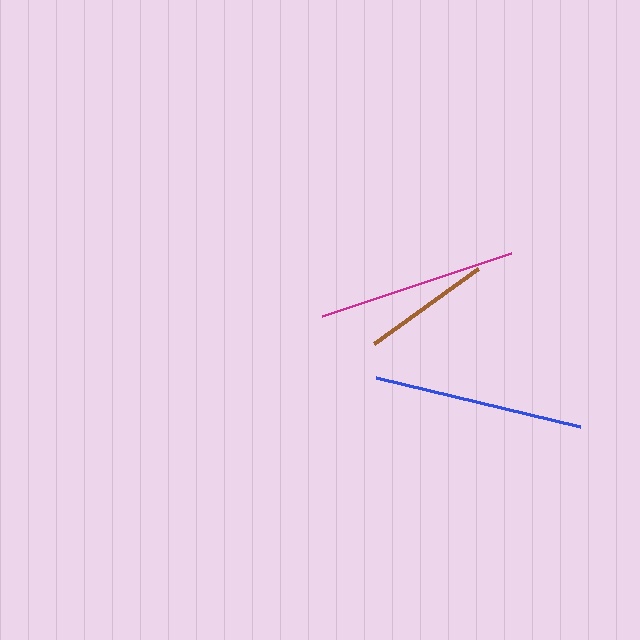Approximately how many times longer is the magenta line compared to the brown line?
The magenta line is approximately 1.6 times the length of the brown line.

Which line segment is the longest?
The blue line is the longest at approximately 210 pixels.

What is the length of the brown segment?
The brown segment is approximately 128 pixels long.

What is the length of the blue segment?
The blue segment is approximately 210 pixels long.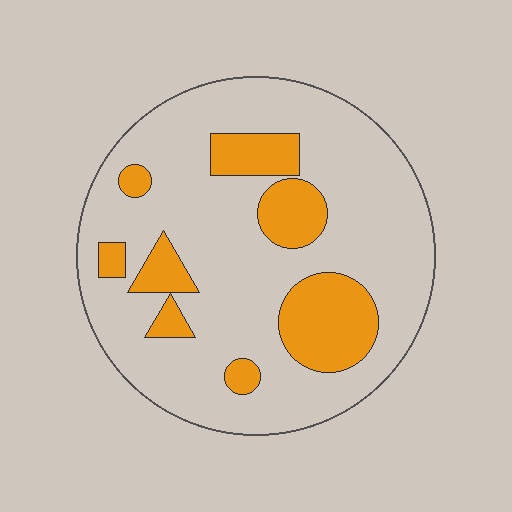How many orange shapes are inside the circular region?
8.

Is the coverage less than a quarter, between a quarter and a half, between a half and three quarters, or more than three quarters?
Less than a quarter.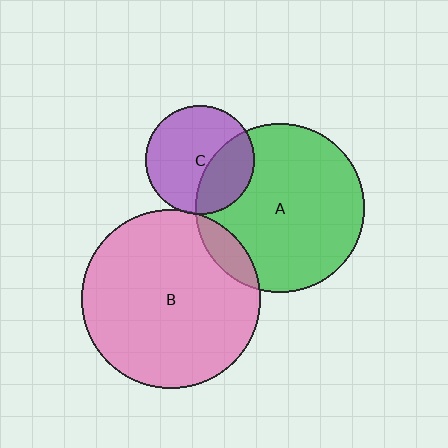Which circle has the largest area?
Circle B (pink).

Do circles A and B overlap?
Yes.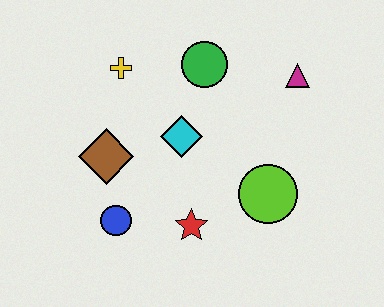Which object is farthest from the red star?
The magenta triangle is farthest from the red star.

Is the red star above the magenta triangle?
No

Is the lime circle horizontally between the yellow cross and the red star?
No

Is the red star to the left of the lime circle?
Yes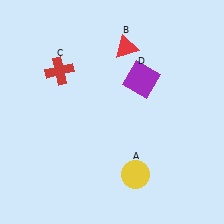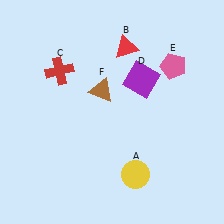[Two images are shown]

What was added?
A pink pentagon (E), a brown triangle (F) were added in Image 2.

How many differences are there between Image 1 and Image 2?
There are 2 differences between the two images.